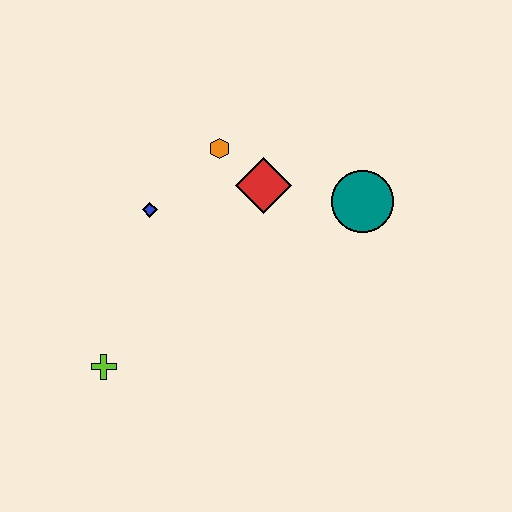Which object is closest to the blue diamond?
The orange hexagon is closest to the blue diamond.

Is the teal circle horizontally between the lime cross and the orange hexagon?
No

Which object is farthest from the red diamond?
The lime cross is farthest from the red diamond.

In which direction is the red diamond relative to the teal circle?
The red diamond is to the left of the teal circle.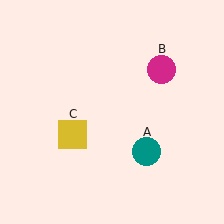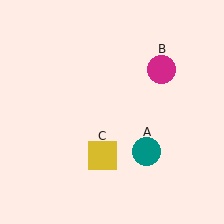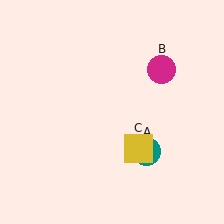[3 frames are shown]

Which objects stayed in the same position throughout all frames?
Teal circle (object A) and magenta circle (object B) remained stationary.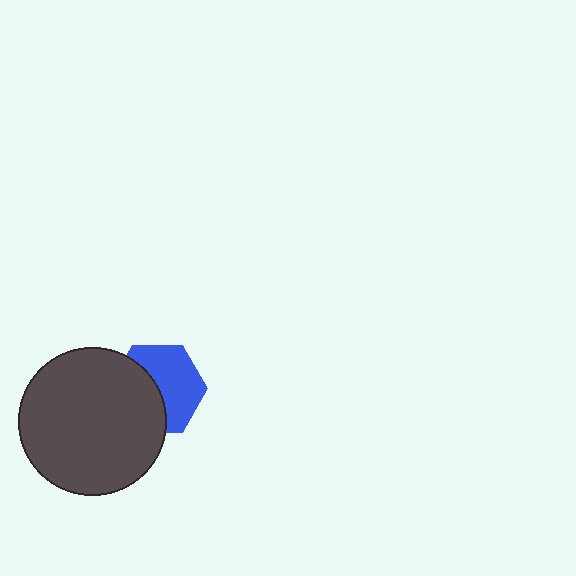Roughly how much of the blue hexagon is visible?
About half of it is visible (roughly 54%).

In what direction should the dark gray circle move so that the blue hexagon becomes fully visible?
The dark gray circle should move left. That is the shortest direction to clear the overlap and leave the blue hexagon fully visible.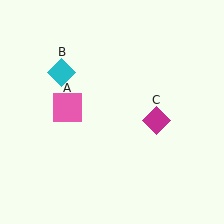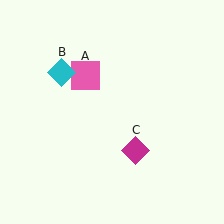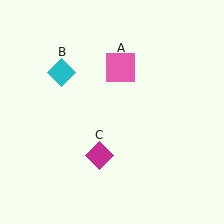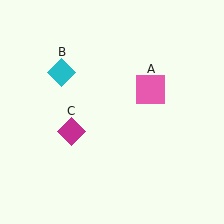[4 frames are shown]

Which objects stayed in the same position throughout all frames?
Cyan diamond (object B) remained stationary.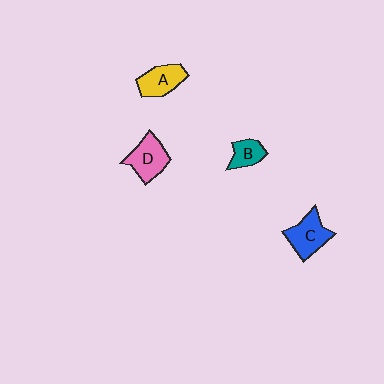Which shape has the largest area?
Shape C (blue).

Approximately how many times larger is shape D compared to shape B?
Approximately 1.6 times.